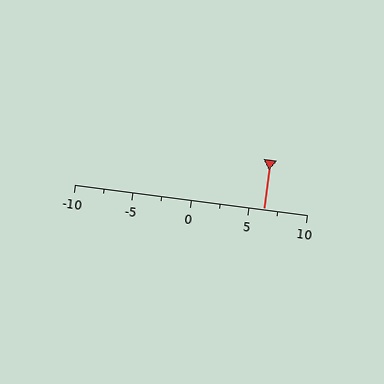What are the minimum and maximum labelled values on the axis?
The axis runs from -10 to 10.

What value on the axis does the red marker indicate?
The marker indicates approximately 6.2.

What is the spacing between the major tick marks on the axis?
The major ticks are spaced 5 apart.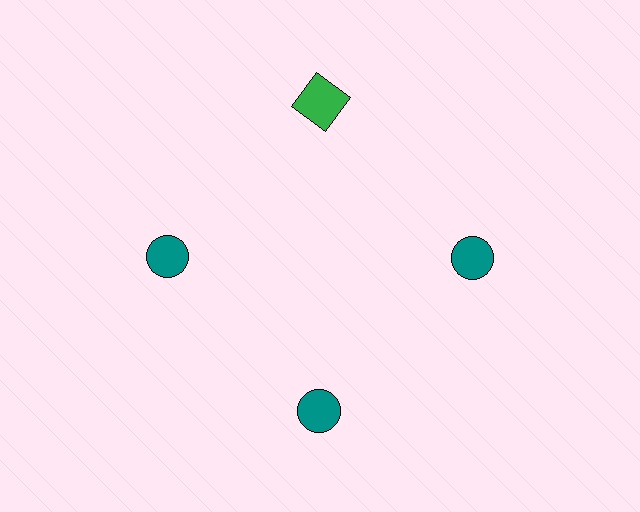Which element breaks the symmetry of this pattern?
The green square at roughly the 12 o'clock position breaks the symmetry. All other shapes are teal circles.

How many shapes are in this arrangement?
There are 4 shapes arranged in a ring pattern.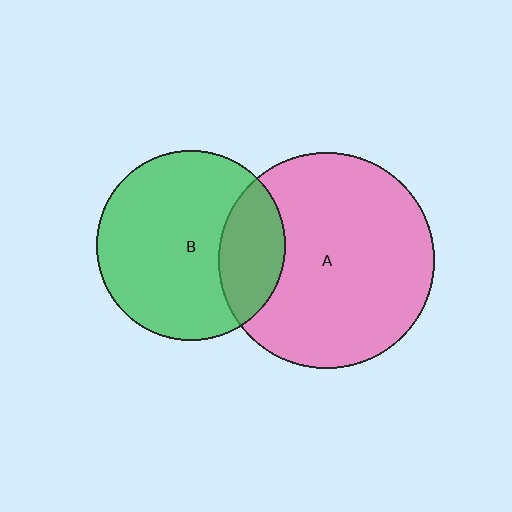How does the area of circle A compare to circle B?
Approximately 1.3 times.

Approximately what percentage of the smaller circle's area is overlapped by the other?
Approximately 25%.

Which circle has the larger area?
Circle A (pink).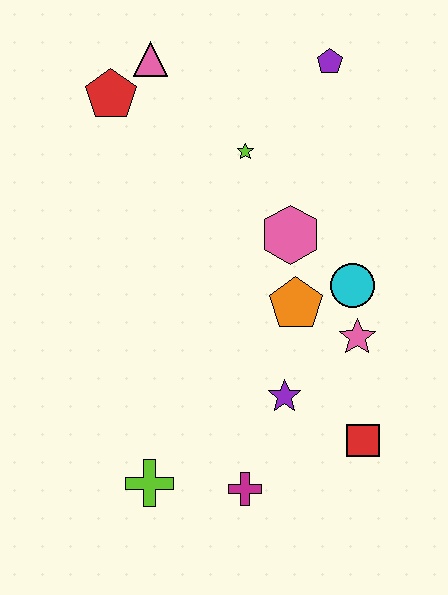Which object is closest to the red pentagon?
The pink triangle is closest to the red pentagon.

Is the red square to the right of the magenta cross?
Yes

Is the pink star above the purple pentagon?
No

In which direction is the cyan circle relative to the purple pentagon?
The cyan circle is below the purple pentagon.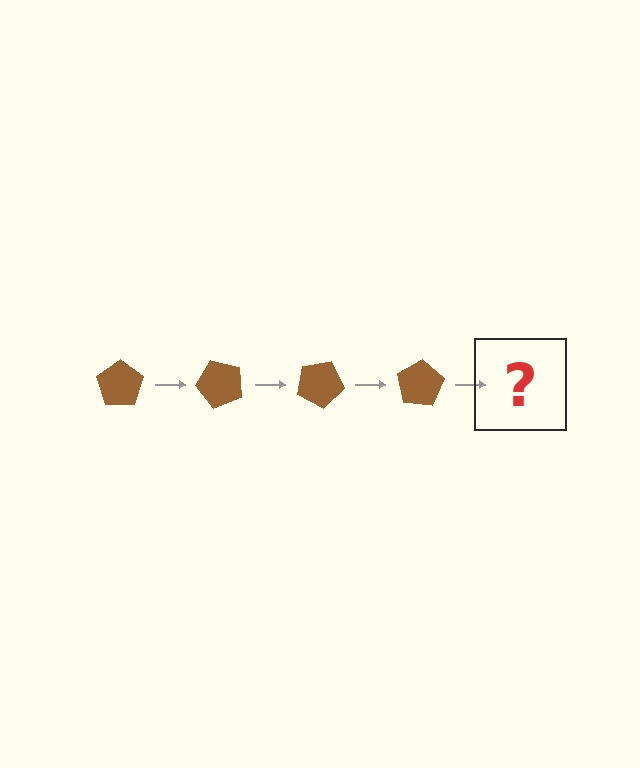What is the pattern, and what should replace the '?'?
The pattern is that the pentagon rotates 50 degrees each step. The '?' should be a brown pentagon rotated 200 degrees.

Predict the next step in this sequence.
The next step is a brown pentagon rotated 200 degrees.